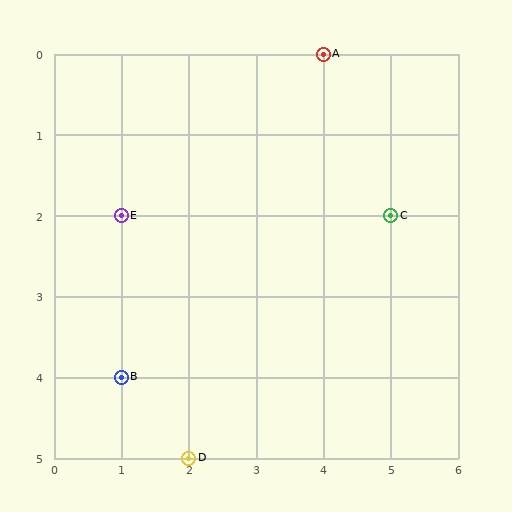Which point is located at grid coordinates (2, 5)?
Point D is at (2, 5).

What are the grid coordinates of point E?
Point E is at grid coordinates (1, 2).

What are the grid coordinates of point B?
Point B is at grid coordinates (1, 4).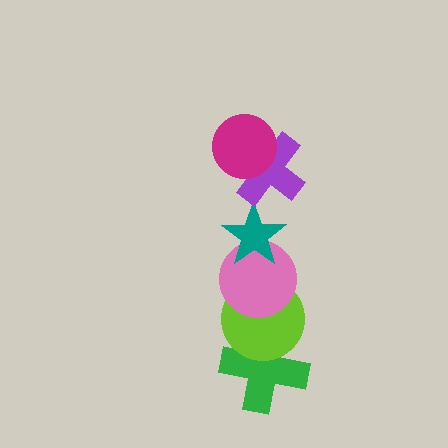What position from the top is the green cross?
The green cross is 6th from the top.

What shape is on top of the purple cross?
The magenta circle is on top of the purple cross.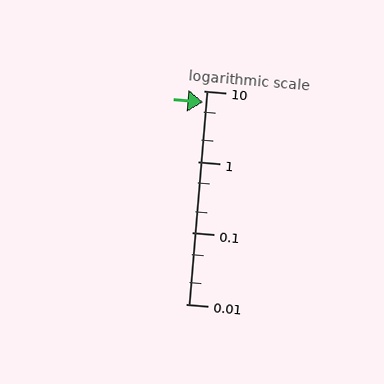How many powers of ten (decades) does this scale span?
The scale spans 3 decades, from 0.01 to 10.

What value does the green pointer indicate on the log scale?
The pointer indicates approximately 6.9.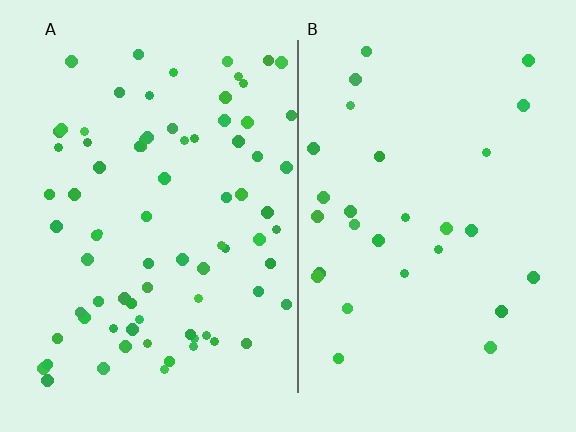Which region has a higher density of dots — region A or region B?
A (the left).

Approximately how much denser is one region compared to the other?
Approximately 2.8× — region A over region B.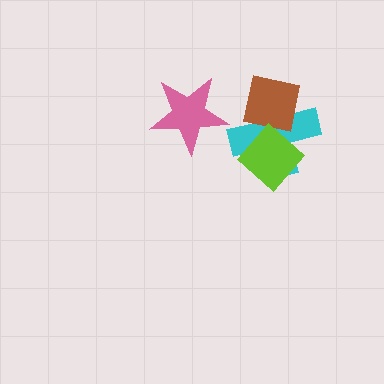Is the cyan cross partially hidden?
Yes, it is partially covered by another shape.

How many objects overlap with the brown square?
2 objects overlap with the brown square.